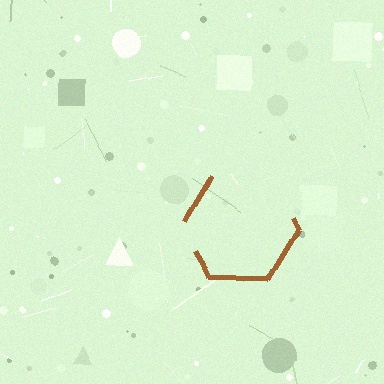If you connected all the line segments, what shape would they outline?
They would outline a hexagon.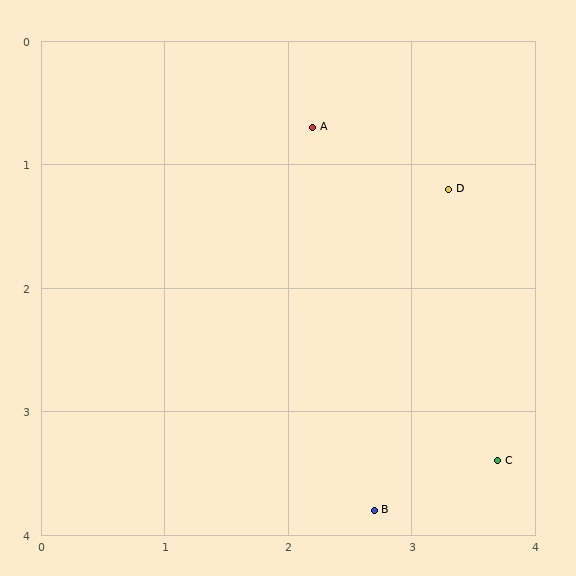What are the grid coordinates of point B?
Point B is at approximately (2.7, 3.8).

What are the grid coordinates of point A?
Point A is at approximately (2.2, 0.7).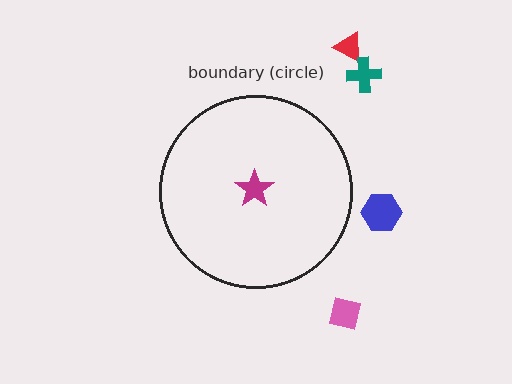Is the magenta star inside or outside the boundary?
Inside.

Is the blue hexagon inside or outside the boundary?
Outside.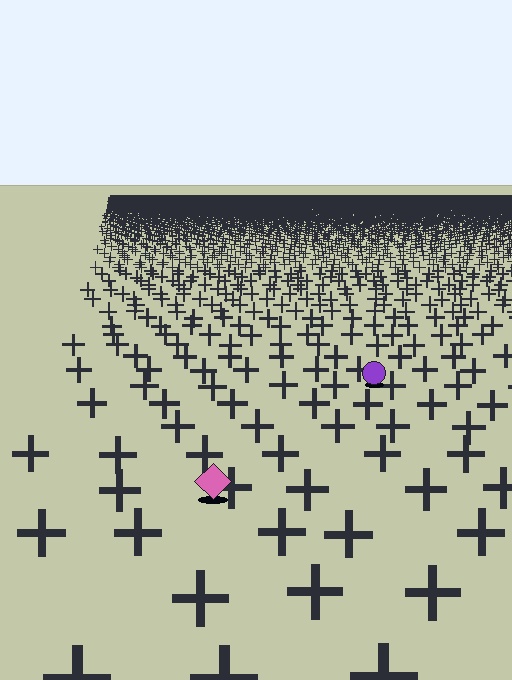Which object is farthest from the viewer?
The purple circle is farthest from the viewer. It appears smaller and the ground texture around it is denser.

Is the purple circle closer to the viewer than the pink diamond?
No. The pink diamond is closer — you can tell from the texture gradient: the ground texture is coarser near it.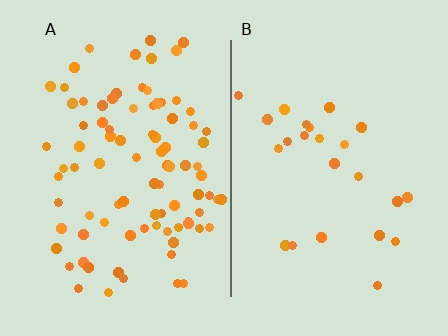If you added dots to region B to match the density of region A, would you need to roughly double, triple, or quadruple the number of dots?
Approximately quadruple.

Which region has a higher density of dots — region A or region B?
A (the left).